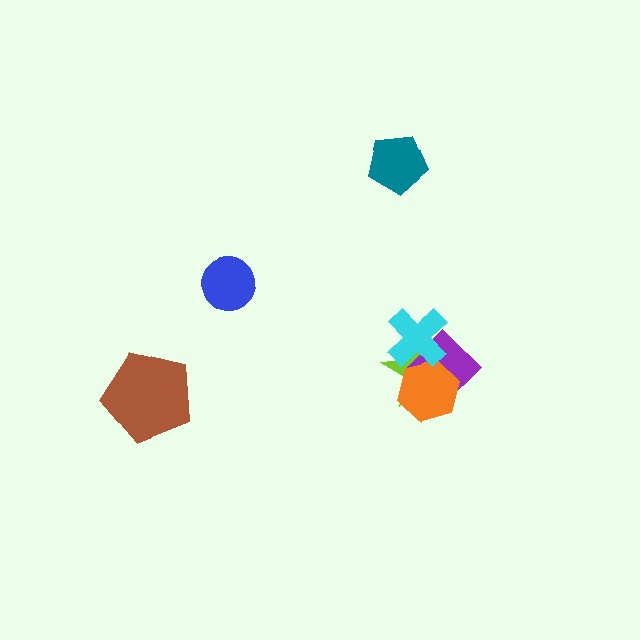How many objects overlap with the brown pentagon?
0 objects overlap with the brown pentagon.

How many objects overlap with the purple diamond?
3 objects overlap with the purple diamond.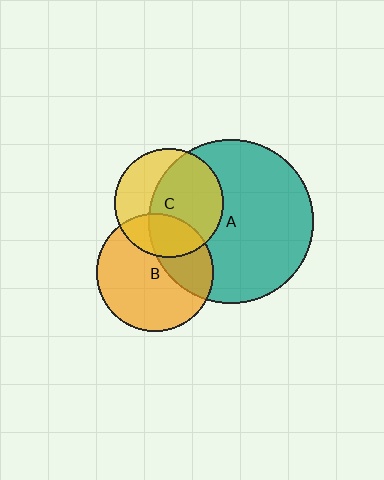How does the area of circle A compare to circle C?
Approximately 2.3 times.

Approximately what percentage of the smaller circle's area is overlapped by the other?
Approximately 30%.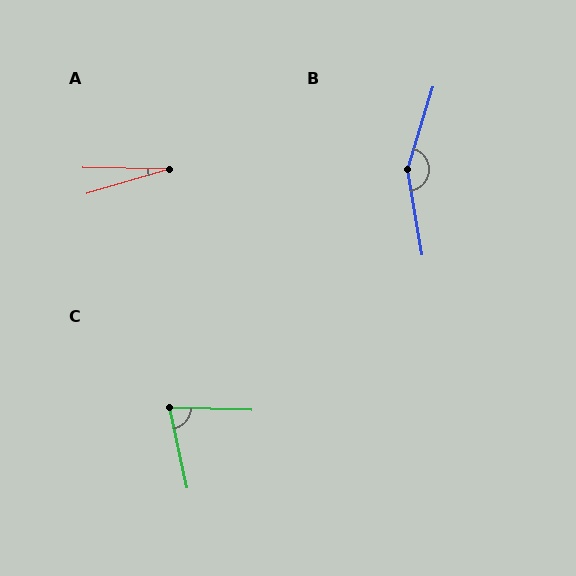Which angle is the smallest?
A, at approximately 17 degrees.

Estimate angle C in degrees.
Approximately 76 degrees.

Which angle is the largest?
B, at approximately 153 degrees.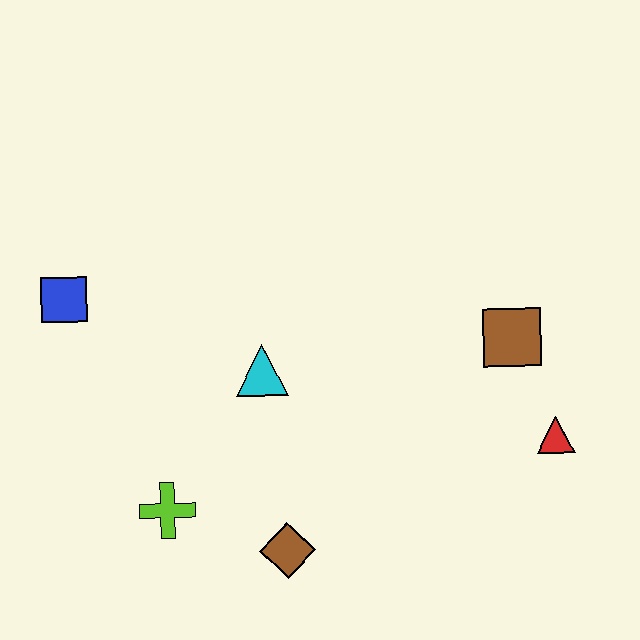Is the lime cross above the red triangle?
No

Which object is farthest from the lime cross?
The red triangle is farthest from the lime cross.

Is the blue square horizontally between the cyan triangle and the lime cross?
No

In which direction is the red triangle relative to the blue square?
The red triangle is to the right of the blue square.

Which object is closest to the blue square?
The cyan triangle is closest to the blue square.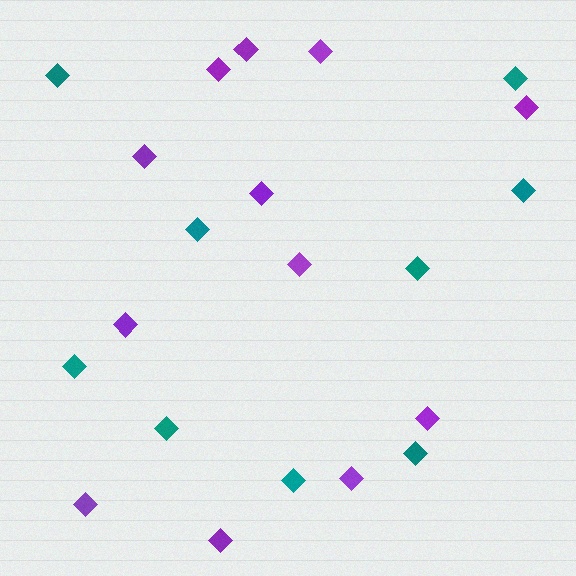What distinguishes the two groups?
There are 2 groups: one group of purple diamonds (12) and one group of teal diamonds (9).